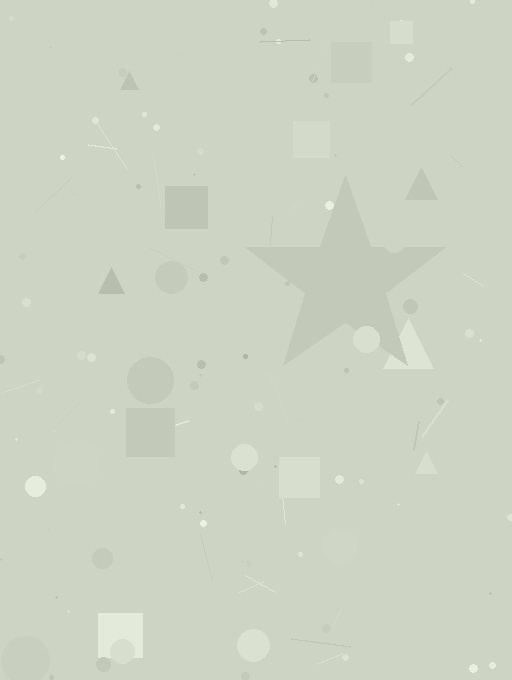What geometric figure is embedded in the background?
A star is embedded in the background.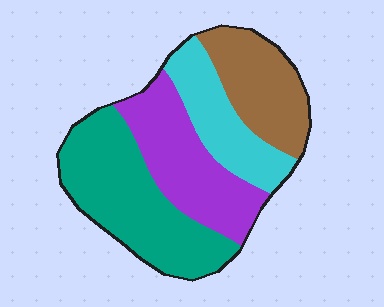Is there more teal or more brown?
Teal.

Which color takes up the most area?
Teal, at roughly 35%.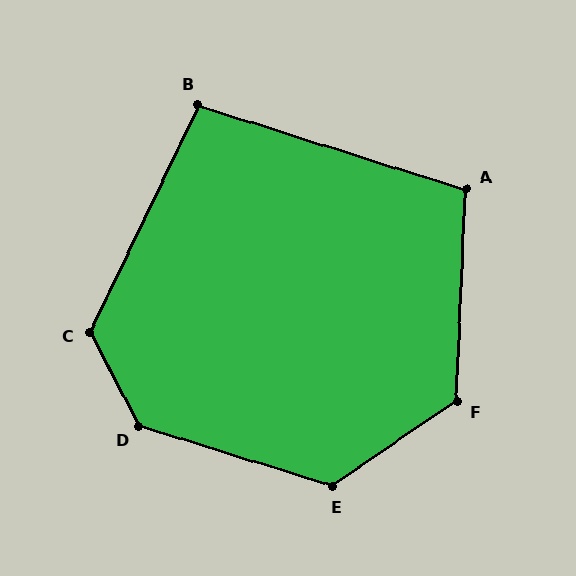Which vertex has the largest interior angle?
D, at approximately 135 degrees.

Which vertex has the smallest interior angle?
B, at approximately 98 degrees.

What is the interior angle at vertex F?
Approximately 127 degrees (obtuse).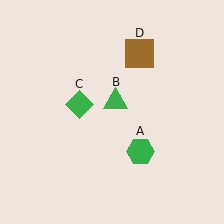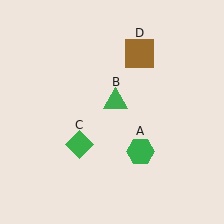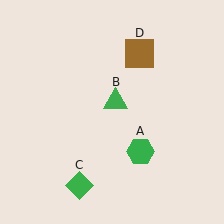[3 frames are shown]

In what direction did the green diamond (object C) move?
The green diamond (object C) moved down.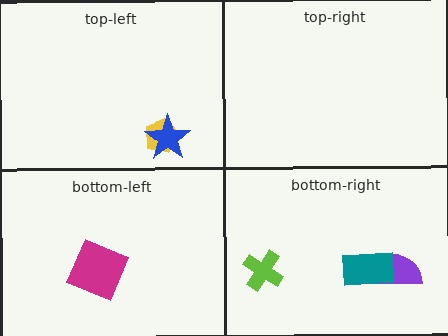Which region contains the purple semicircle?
The bottom-right region.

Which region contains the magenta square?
The bottom-left region.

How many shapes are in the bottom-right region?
3.